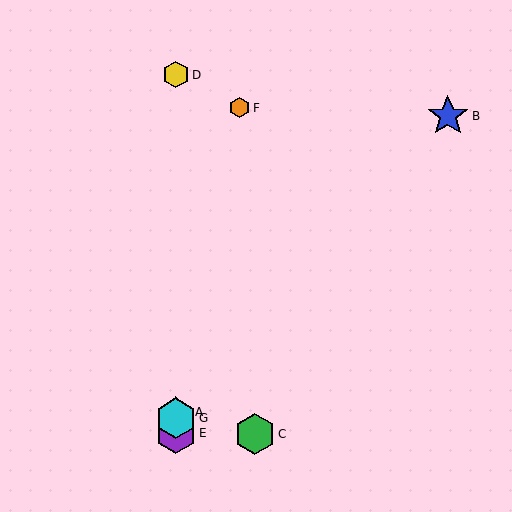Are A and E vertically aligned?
Yes, both are at x≈176.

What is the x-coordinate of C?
Object C is at x≈255.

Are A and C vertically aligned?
No, A is at x≈176 and C is at x≈255.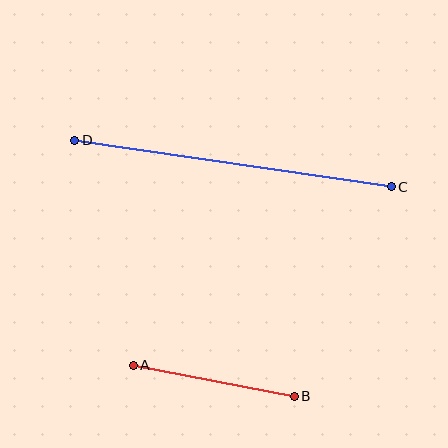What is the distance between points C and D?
The distance is approximately 320 pixels.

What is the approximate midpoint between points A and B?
The midpoint is at approximately (214, 381) pixels.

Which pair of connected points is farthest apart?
Points C and D are farthest apart.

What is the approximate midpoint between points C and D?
The midpoint is at approximately (233, 164) pixels.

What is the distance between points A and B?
The distance is approximately 164 pixels.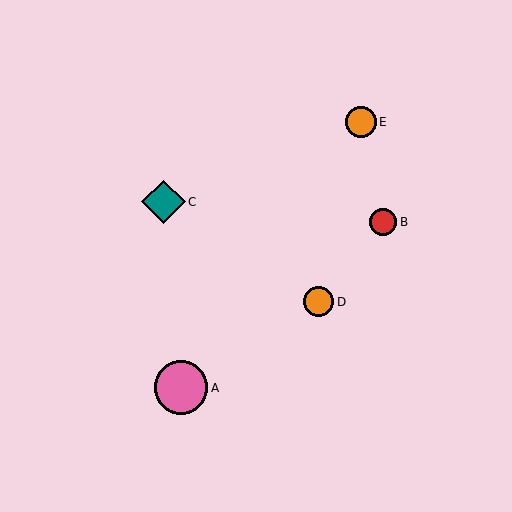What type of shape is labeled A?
Shape A is a pink circle.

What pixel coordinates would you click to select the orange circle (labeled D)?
Click at (319, 302) to select the orange circle D.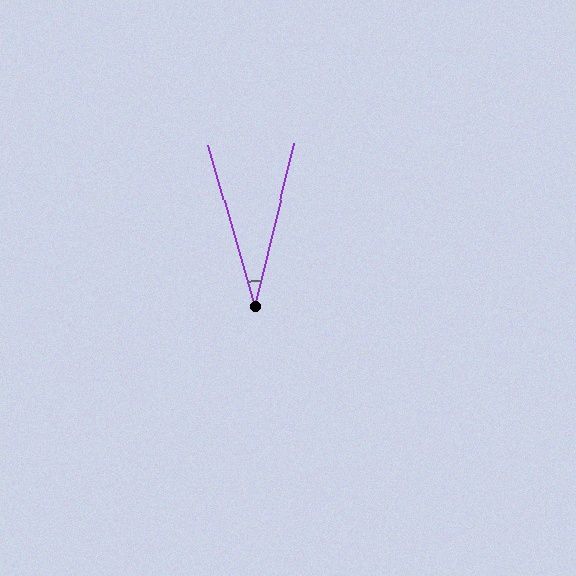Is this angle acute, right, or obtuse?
It is acute.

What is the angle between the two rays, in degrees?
Approximately 30 degrees.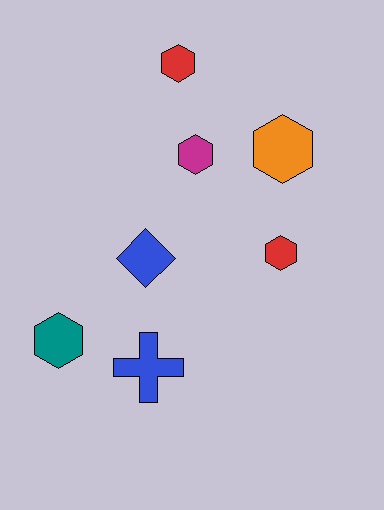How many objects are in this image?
There are 7 objects.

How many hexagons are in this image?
There are 5 hexagons.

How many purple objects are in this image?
There are no purple objects.